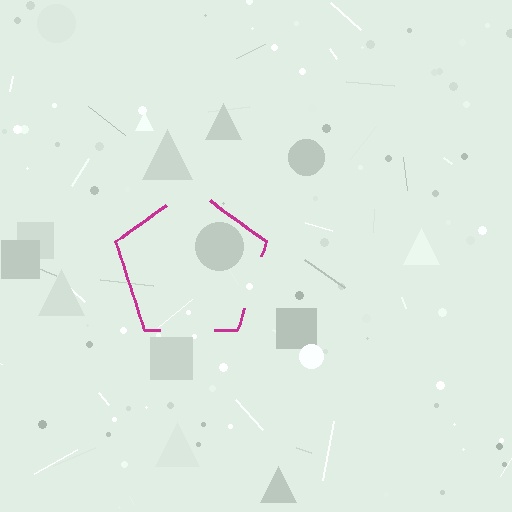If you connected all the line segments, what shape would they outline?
They would outline a pentagon.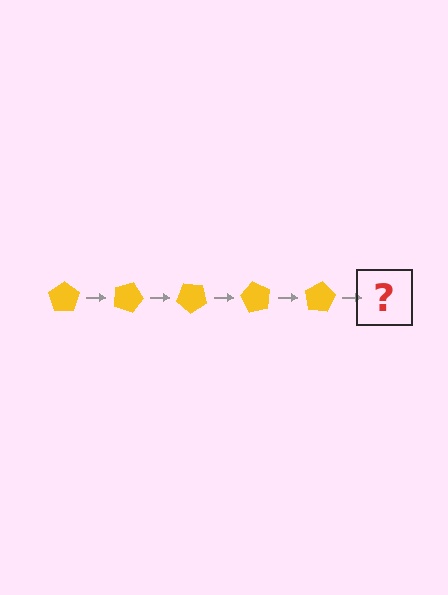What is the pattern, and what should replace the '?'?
The pattern is that the pentagon rotates 20 degrees each step. The '?' should be a yellow pentagon rotated 100 degrees.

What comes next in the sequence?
The next element should be a yellow pentagon rotated 100 degrees.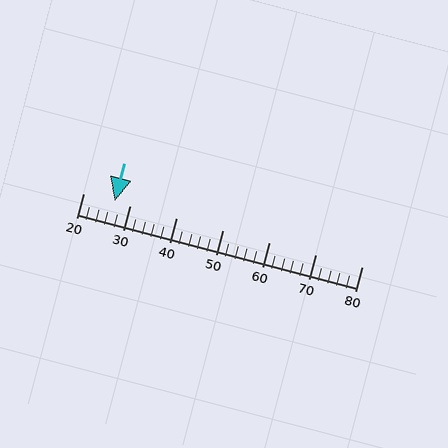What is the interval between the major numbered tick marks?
The major tick marks are spaced 10 units apart.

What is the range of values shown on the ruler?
The ruler shows values from 20 to 80.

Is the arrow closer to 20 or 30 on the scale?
The arrow is closer to 30.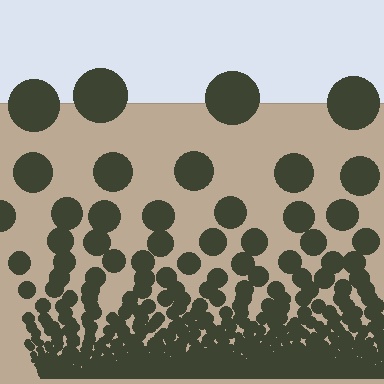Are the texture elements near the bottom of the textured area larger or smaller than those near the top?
Smaller. The gradient is inverted — elements near the bottom are smaller and denser.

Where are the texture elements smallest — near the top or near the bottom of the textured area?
Near the bottom.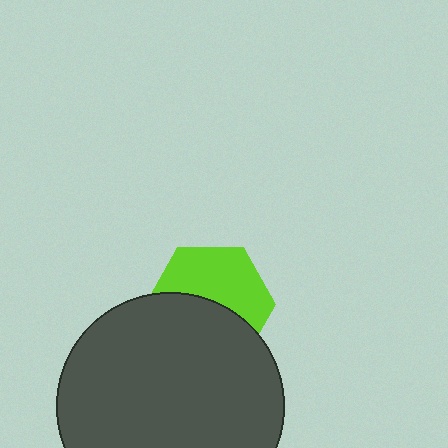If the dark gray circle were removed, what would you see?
You would see the complete lime hexagon.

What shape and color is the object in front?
The object in front is a dark gray circle.